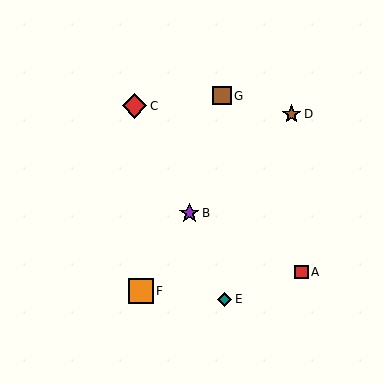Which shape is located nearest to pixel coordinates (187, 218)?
The purple star (labeled B) at (189, 213) is nearest to that location.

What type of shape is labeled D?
Shape D is a brown star.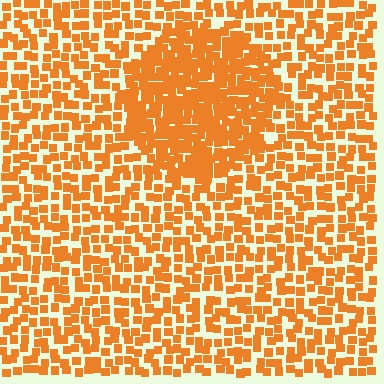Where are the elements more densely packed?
The elements are more densely packed inside the circle boundary.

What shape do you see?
I see a circle.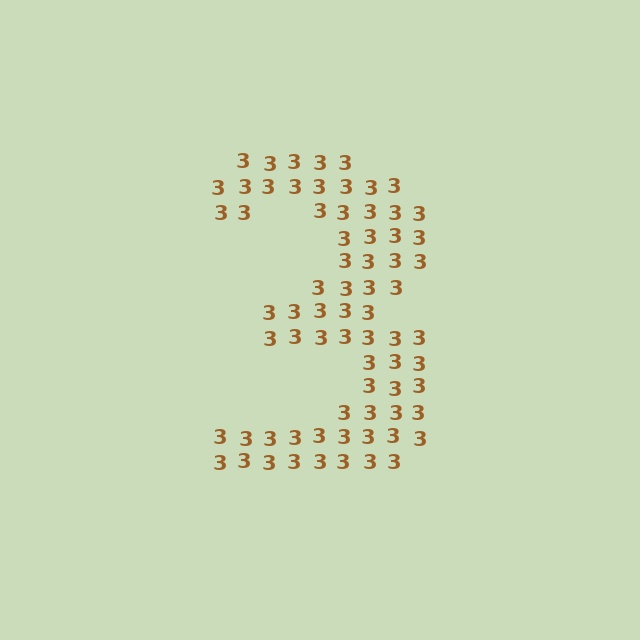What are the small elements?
The small elements are digit 3's.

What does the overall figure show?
The overall figure shows the digit 3.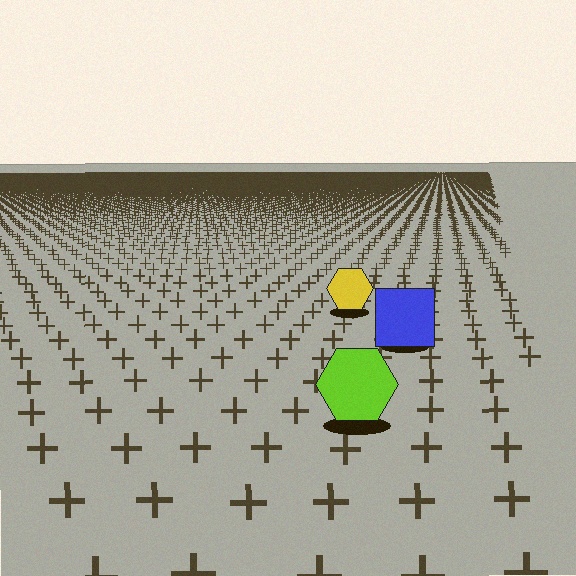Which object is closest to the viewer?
The lime hexagon is closest. The texture marks near it are larger and more spread out.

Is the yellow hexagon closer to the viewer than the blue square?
No. The blue square is closer — you can tell from the texture gradient: the ground texture is coarser near it.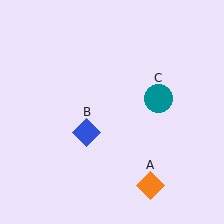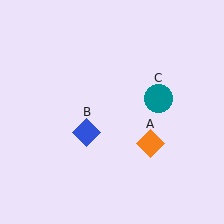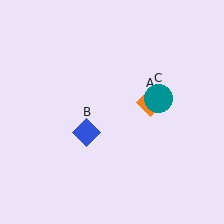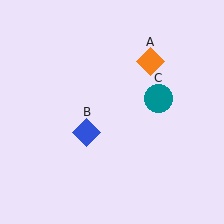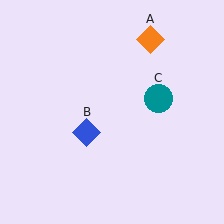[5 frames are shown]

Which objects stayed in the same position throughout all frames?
Blue diamond (object B) and teal circle (object C) remained stationary.